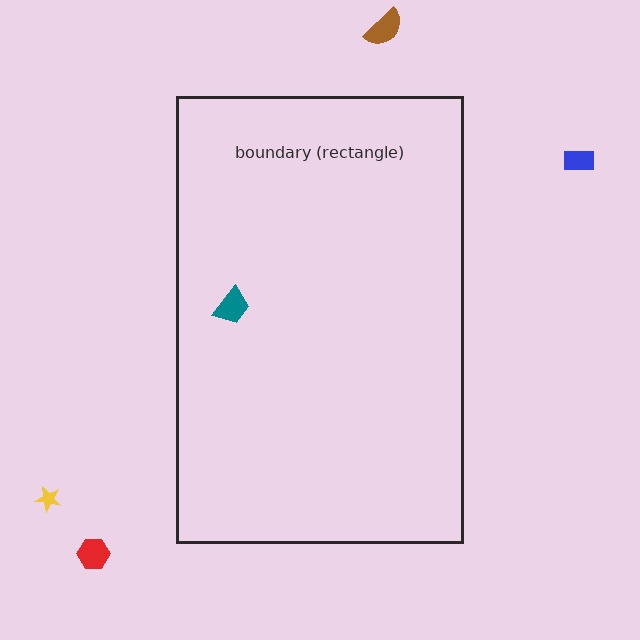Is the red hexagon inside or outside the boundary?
Outside.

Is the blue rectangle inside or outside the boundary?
Outside.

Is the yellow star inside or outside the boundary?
Outside.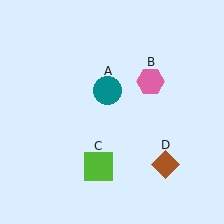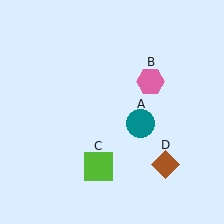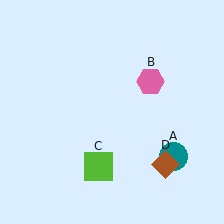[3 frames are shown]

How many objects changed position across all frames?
1 object changed position: teal circle (object A).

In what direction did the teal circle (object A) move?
The teal circle (object A) moved down and to the right.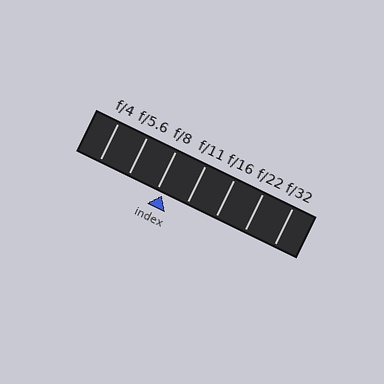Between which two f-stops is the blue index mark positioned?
The index mark is between f/8 and f/11.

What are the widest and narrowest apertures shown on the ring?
The widest aperture shown is f/4 and the narrowest is f/32.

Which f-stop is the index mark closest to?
The index mark is closest to f/8.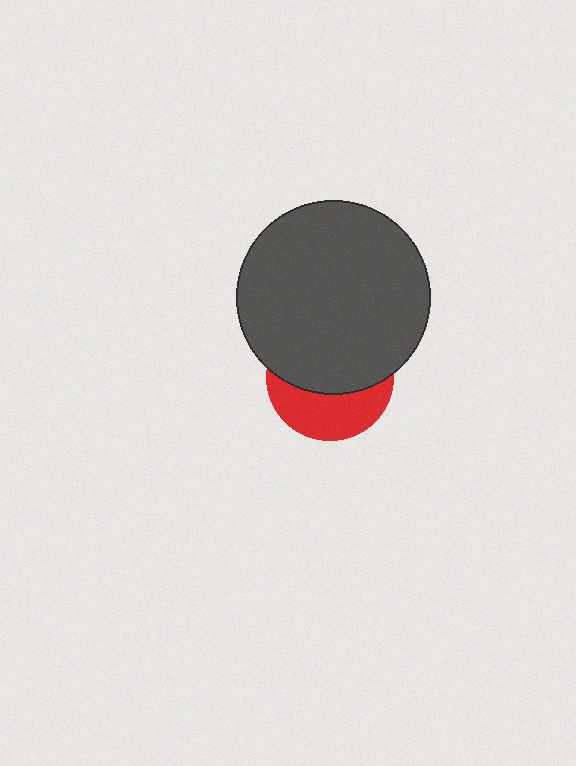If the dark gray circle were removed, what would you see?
You would see the complete red circle.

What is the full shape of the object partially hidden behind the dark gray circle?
The partially hidden object is a red circle.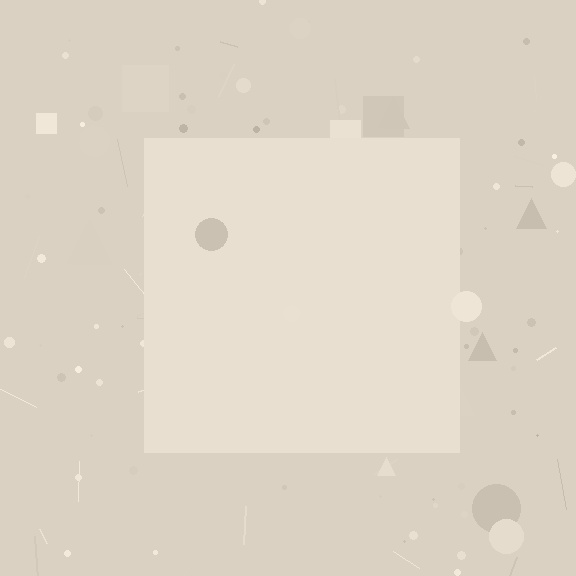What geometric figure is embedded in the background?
A square is embedded in the background.